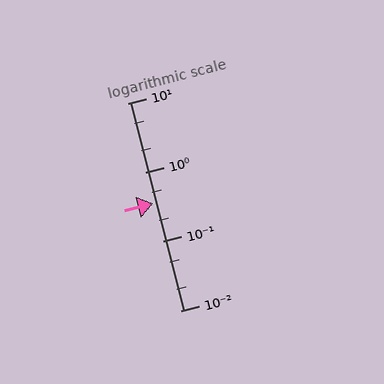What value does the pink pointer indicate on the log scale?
The pointer indicates approximately 0.35.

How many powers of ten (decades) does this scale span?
The scale spans 3 decades, from 0.01 to 10.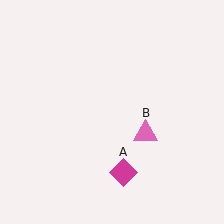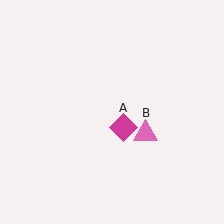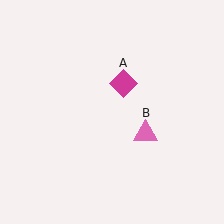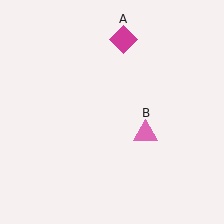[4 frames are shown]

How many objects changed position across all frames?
1 object changed position: magenta diamond (object A).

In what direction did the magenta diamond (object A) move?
The magenta diamond (object A) moved up.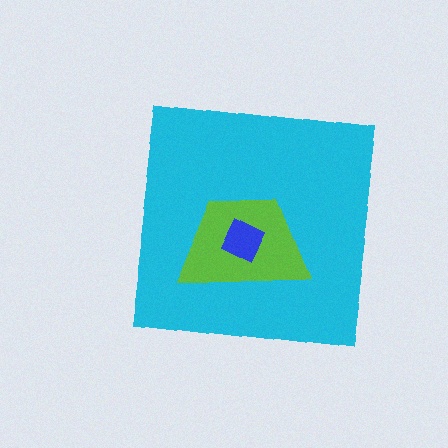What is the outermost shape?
The cyan square.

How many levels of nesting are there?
3.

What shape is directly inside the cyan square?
The lime trapezoid.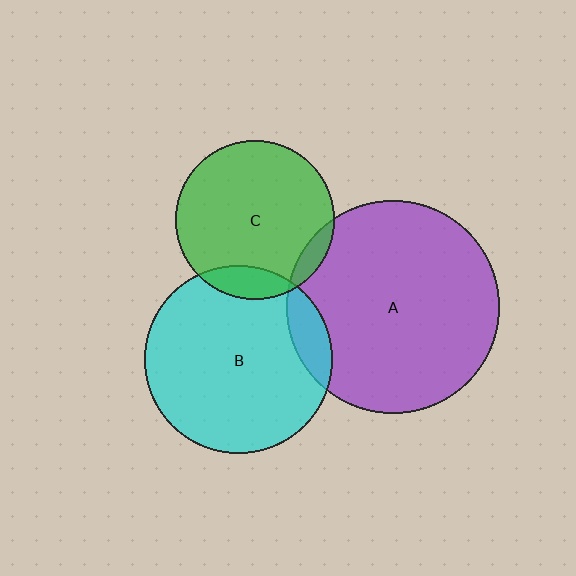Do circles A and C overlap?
Yes.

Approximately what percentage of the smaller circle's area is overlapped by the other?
Approximately 5%.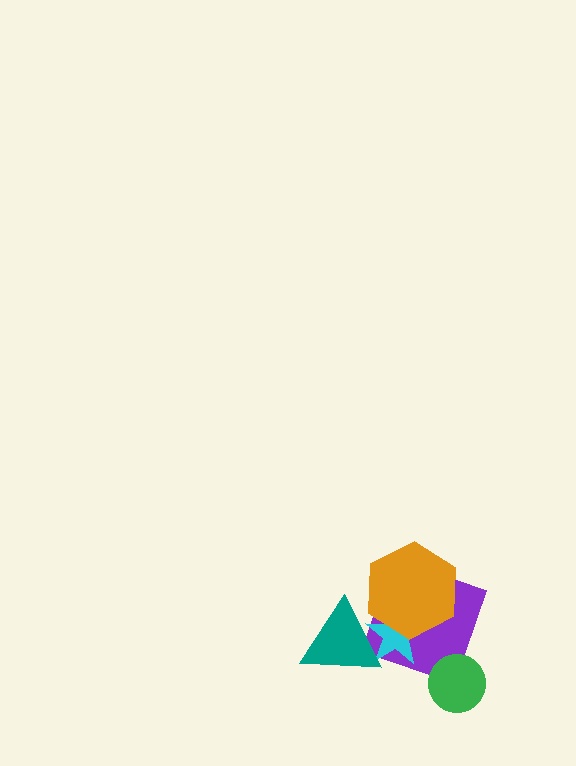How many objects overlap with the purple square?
3 objects overlap with the purple square.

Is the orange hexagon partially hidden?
Yes, it is partially covered by another shape.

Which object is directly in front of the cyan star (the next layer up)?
The orange hexagon is directly in front of the cyan star.